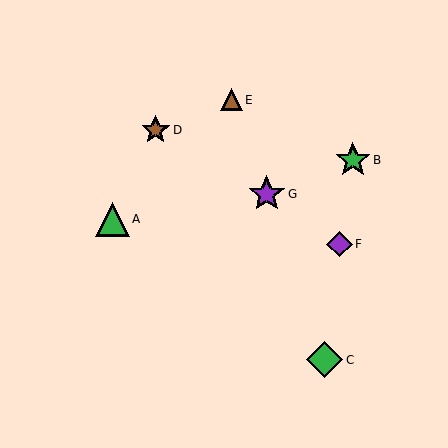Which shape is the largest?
The purple star (labeled G) is the largest.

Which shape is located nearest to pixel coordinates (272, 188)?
The purple star (labeled G) at (267, 194) is nearest to that location.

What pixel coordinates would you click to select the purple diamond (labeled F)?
Click at (339, 244) to select the purple diamond F.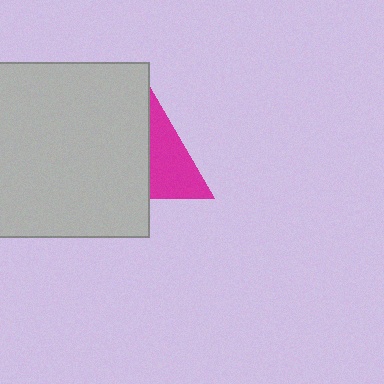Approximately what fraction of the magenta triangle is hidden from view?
Roughly 50% of the magenta triangle is hidden behind the light gray square.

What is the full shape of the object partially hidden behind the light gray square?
The partially hidden object is a magenta triangle.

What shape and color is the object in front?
The object in front is a light gray square.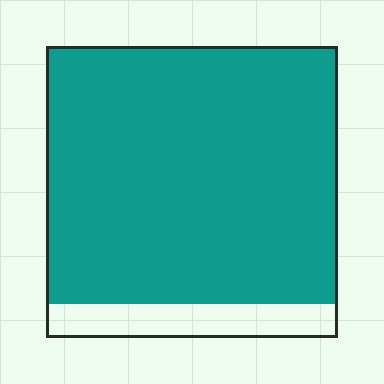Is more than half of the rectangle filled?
Yes.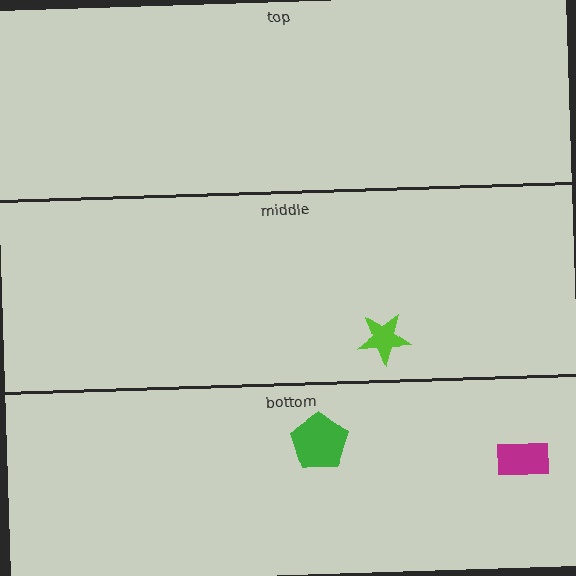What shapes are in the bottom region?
The magenta rectangle, the green pentagon.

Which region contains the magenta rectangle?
The bottom region.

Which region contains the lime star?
The middle region.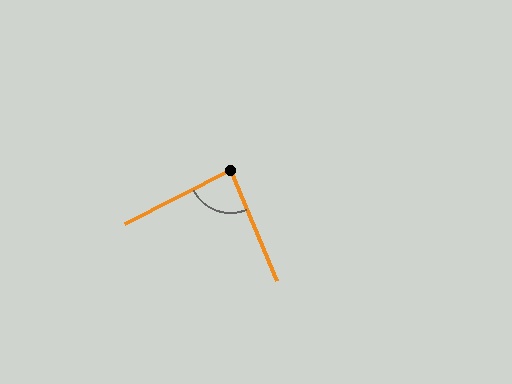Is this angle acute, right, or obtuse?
It is approximately a right angle.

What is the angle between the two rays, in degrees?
Approximately 86 degrees.